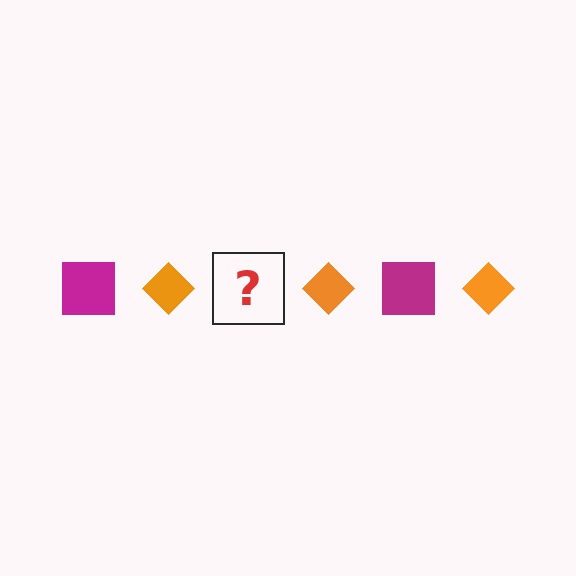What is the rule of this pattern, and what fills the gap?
The rule is that the pattern alternates between magenta square and orange diamond. The gap should be filled with a magenta square.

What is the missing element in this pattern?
The missing element is a magenta square.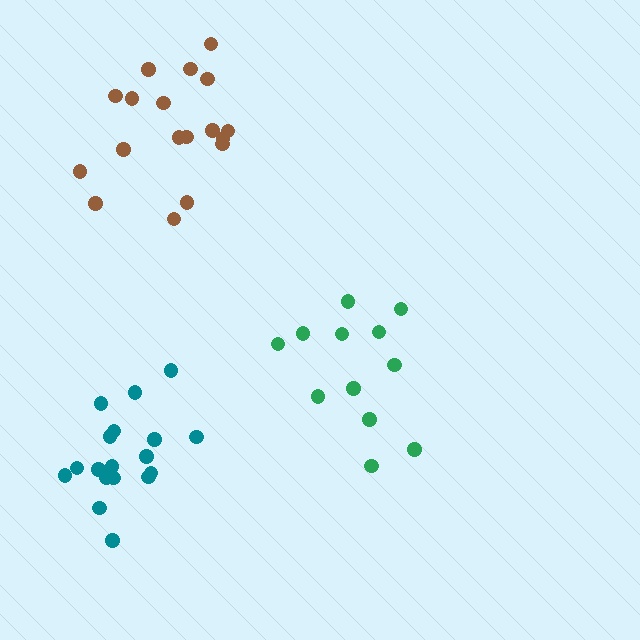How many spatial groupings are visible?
There are 3 spatial groupings.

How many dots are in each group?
Group 1: 18 dots, Group 2: 18 dots, Group 3: 12 dots (48 total).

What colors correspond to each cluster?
The clusters are colored: brown, teal, green.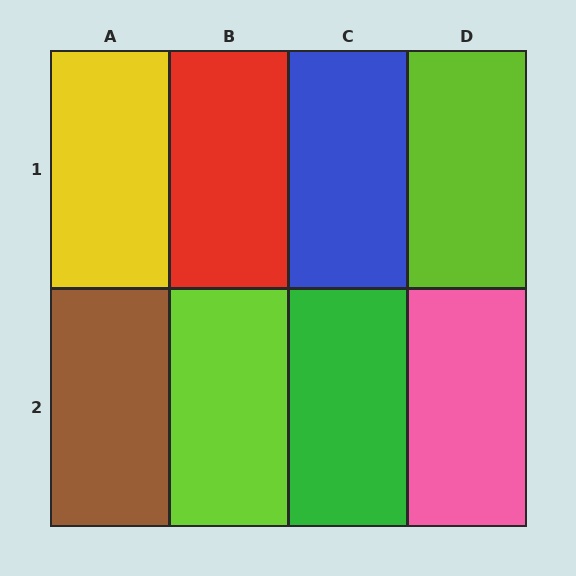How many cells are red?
1 cell is red.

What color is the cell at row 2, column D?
Pink.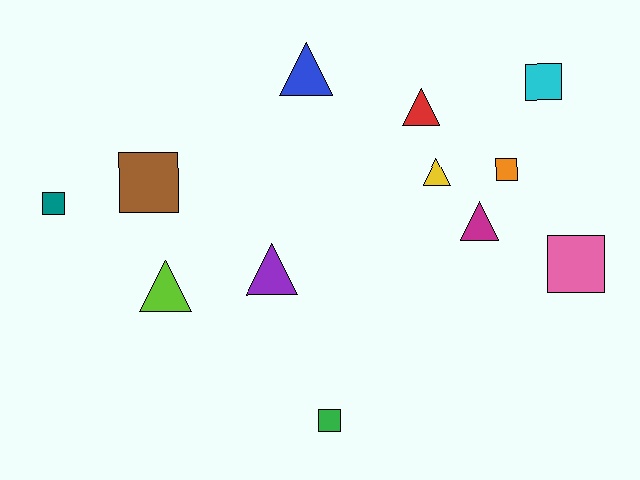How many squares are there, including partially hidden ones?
There are 6 squares.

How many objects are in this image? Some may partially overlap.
There are 12 objects.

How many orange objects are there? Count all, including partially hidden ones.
There is 1 orange object.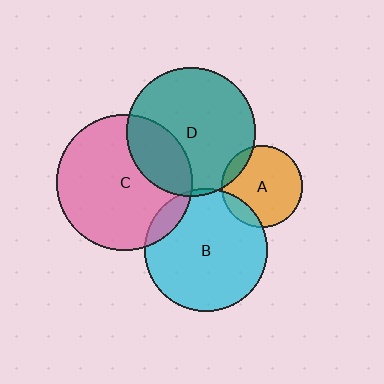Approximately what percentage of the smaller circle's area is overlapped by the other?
Approximately 10%.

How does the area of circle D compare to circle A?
Approximately 2.5 times.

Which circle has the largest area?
Circle C (pink).